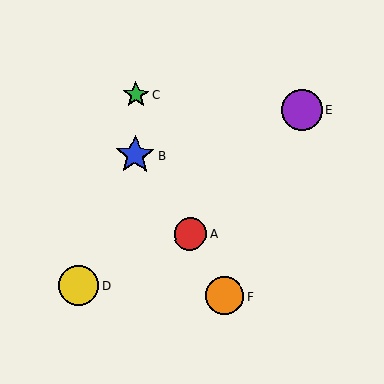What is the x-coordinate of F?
Object F is at x≈225.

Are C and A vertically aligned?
No, C is at x≈136 and A is at x≈190.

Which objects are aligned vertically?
Objects B, C are aligned vertically.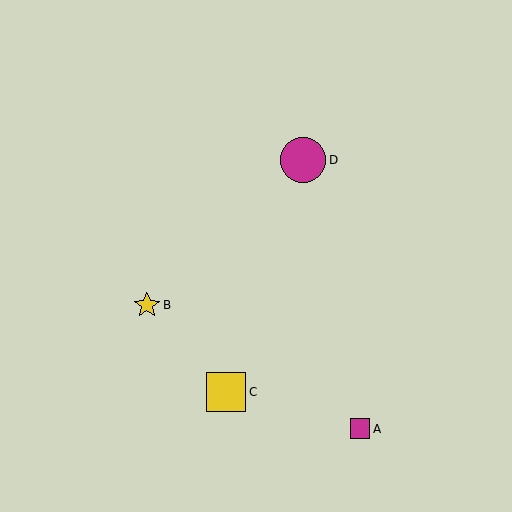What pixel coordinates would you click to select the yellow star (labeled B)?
Click at (147, 305) to select the yellow star B.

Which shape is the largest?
The magenta circle (labeled D) is the largest.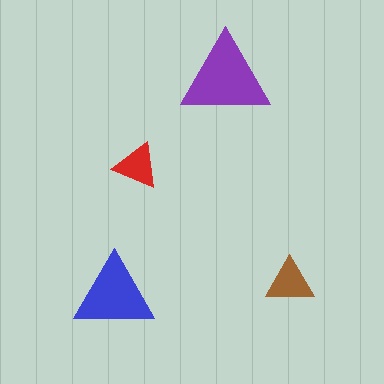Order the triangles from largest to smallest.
the purple one, the blue one, the brown one, the red one.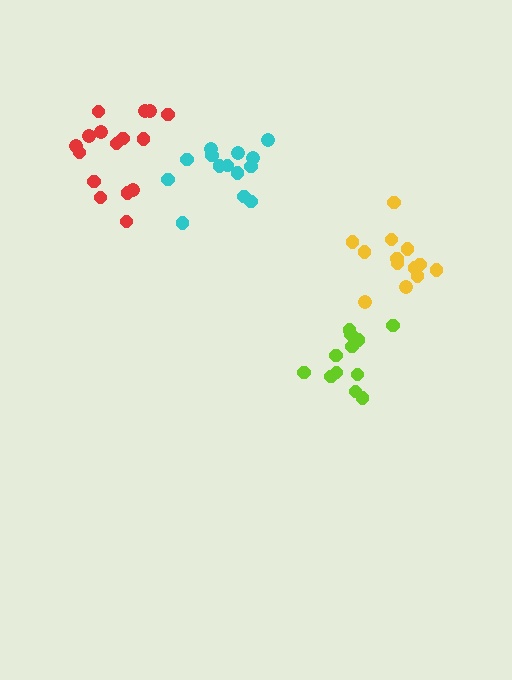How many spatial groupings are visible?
There are 4 spatial groupings.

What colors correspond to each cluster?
The clusters are colored: lime, yellow, red, cyan.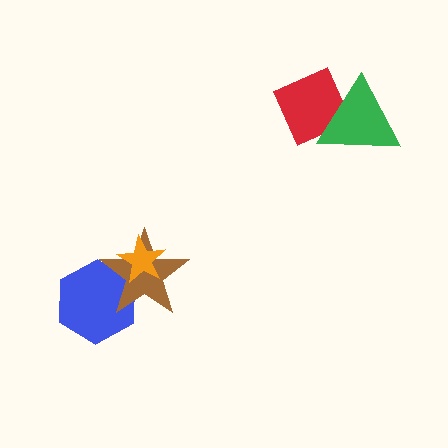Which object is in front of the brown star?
The orange star is in front of the brown star.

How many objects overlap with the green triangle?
1 object overlaps with the green triangle.